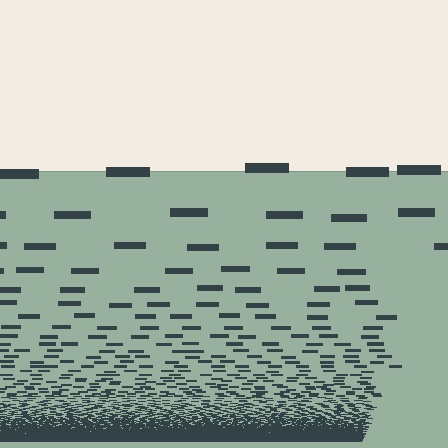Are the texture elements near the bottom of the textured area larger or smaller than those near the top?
Smaller. The gradient is inverted — elements near the bottom are smaller and denser.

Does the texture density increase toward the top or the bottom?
Density increases toward the bottom.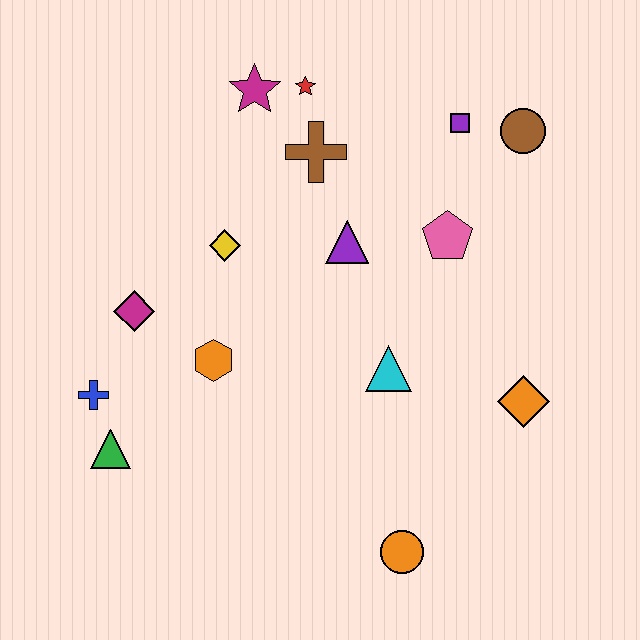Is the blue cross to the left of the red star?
Yes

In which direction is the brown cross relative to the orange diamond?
The brown cross is above the orange diamond.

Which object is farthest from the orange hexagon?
The brown circle is farthest from the orange hexagon.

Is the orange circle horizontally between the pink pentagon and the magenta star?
Yes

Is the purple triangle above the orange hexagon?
Yes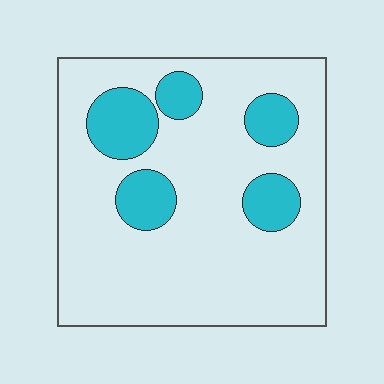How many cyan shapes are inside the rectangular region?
5.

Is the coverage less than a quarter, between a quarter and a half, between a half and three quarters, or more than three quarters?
Less than a quarter.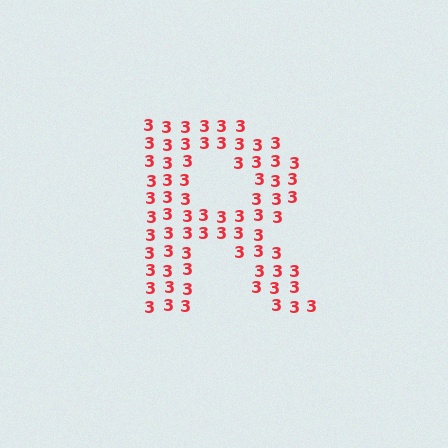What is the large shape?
The large shape is the letter R.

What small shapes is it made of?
It is made of small digit 3's.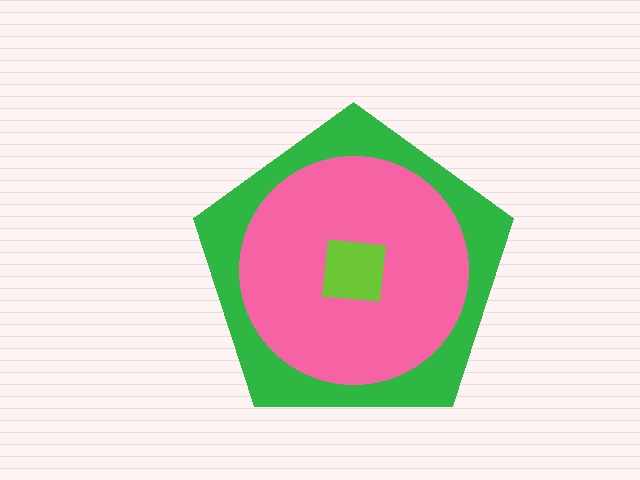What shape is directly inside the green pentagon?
The pink circle.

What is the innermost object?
The lime square.